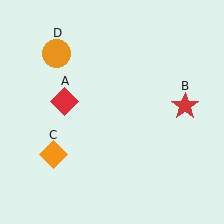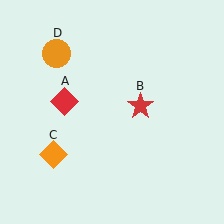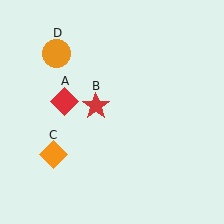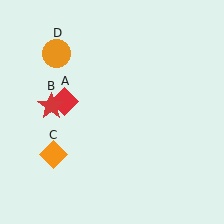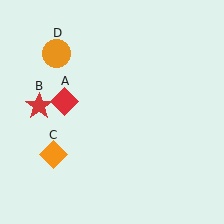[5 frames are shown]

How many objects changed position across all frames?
1 object changed position: red star (object B).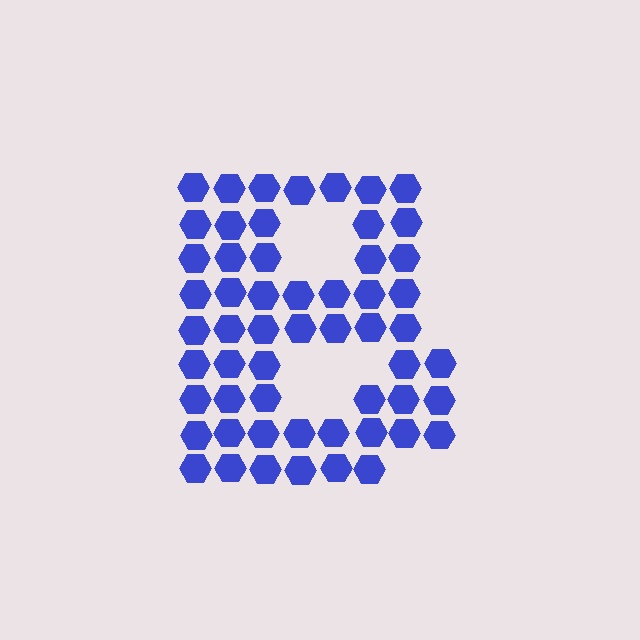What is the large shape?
The large shape is the letter B.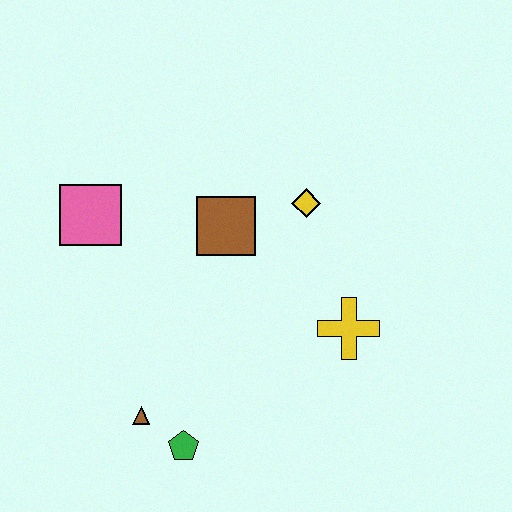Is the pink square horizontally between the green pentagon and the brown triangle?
No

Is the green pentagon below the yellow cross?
Yes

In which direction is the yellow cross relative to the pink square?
The yellow cross is to the right of the pink square.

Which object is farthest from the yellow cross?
The pink square is farthest from the yellow cross.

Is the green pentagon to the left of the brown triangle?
No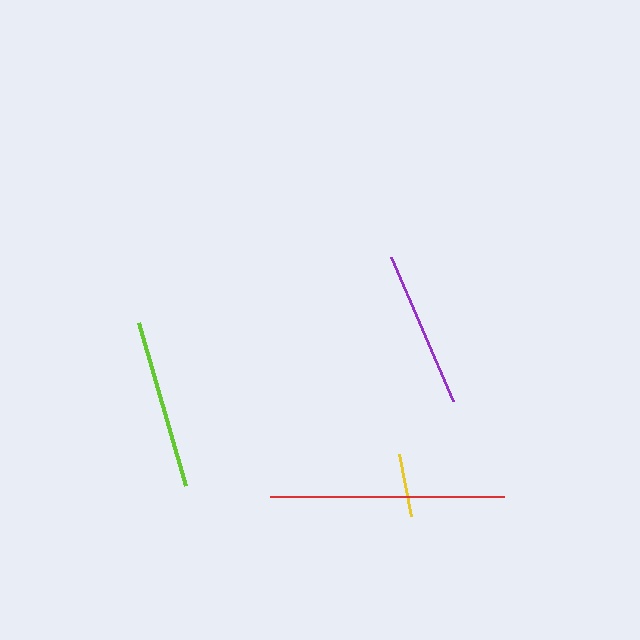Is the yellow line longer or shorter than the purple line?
The purple line is longer than the yellow line.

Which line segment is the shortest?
The yellow line is the shortest at approximately 64 pixels.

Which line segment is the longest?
The red line is the longest at approximately 234 pixels.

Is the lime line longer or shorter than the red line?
The red line is longer than the lime line.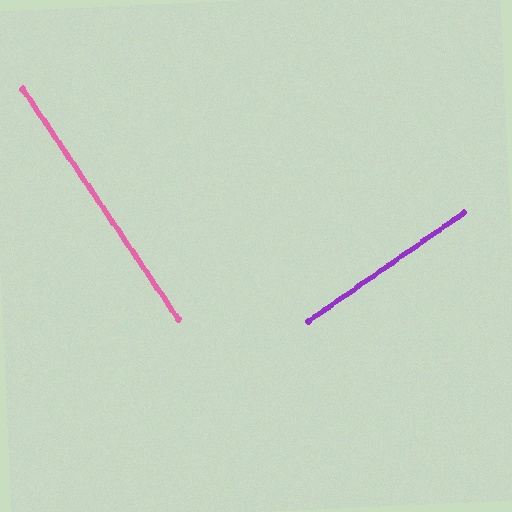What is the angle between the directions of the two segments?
Approximately 89 degrees.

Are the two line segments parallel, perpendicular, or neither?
Perpendicular — they meet at approximately 89°.